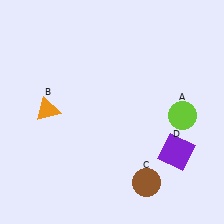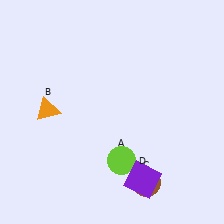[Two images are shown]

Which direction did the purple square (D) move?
The purple square (D) moved left.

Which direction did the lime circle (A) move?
The lime circle (A) moved left.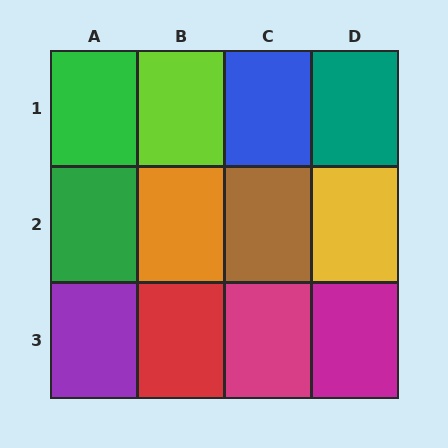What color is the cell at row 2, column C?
Brown.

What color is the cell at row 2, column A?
Green.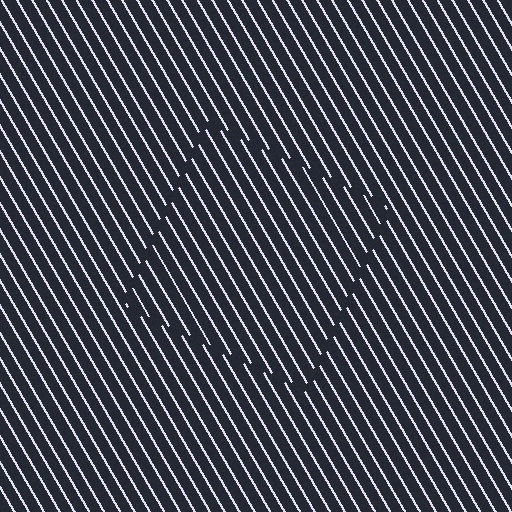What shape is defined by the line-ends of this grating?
An illusory square. The interior of the shape contains the same grating, shifted by half a period — the contour is defined by the phase discontinuity where line-ends from the inner and outer gratings abut.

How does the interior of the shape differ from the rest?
The interior of the shape contains the same grating, shifted by half a period — the contour is defined by the phase discontinuity where line-ends from the inner and outer gratings abut.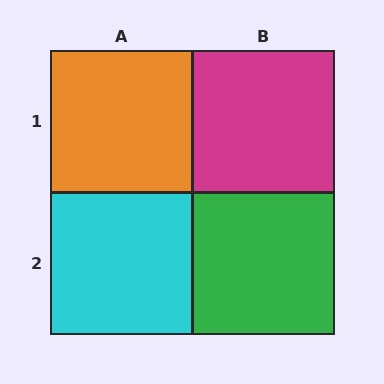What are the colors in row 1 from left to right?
Orange, magenta.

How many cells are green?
1 cell is green.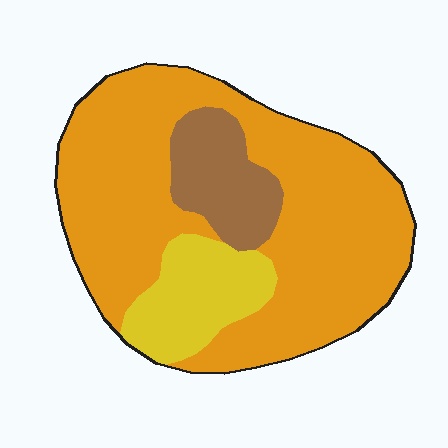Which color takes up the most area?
Orange, at roughly 70%.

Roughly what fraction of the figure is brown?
Brown covers around 15% of the figure.